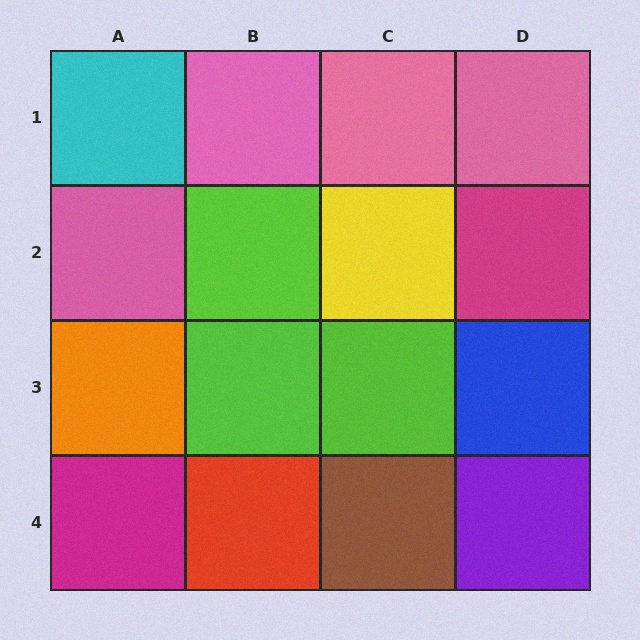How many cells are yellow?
1 cell is yellow.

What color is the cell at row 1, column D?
Pink.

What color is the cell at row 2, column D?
Magenta.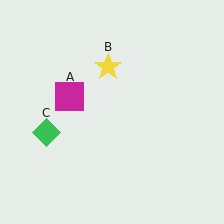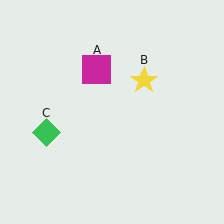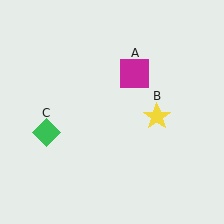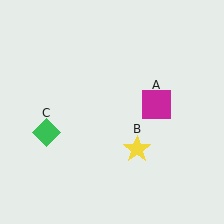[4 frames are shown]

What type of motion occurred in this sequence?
The magenta square (object A), yellow star (object B) rotated clockwise around the center of the scene.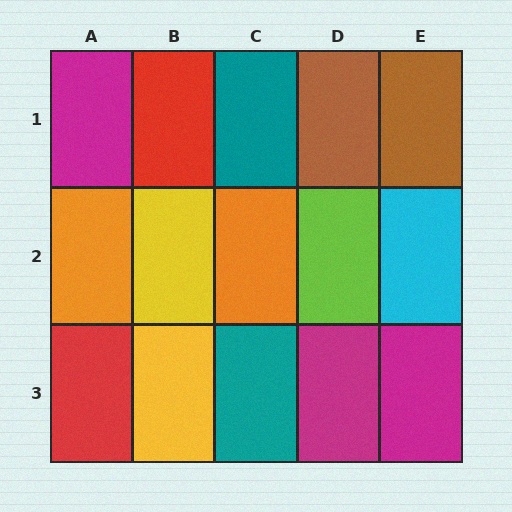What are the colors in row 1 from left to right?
Magenta, red, teal, brown, brown.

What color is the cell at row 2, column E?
Cyan.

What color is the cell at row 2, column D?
Lime.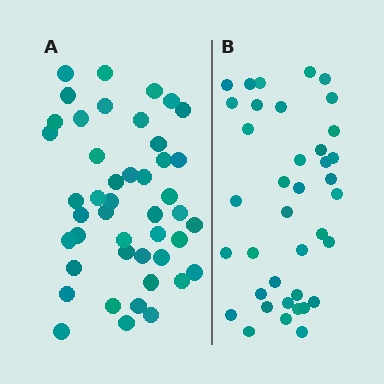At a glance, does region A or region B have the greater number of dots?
Region A (the left region) has more dots.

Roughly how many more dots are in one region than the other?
Region A has roughly 8 or so more dots than region B.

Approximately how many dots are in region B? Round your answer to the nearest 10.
About 40 dots. (The exact count is 38, which rounds to 40.)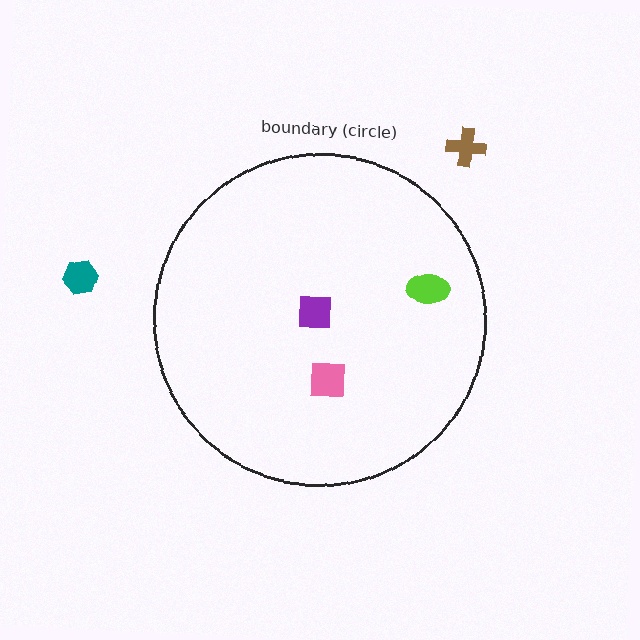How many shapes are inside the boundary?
3 inside, 2 outside.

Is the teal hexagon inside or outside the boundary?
Outside.